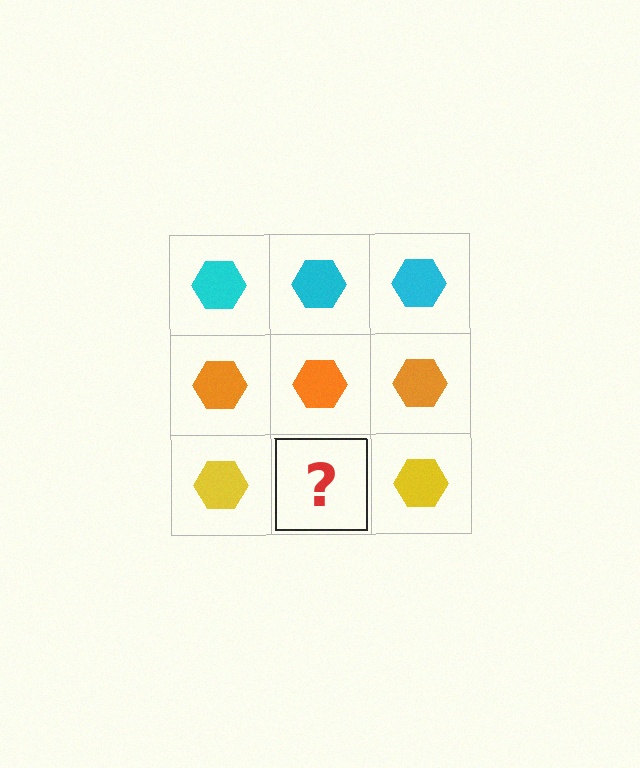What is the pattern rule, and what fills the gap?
The rule is that each row has a consistent color. The gap should be filled with a yellow hexagon.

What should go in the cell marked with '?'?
The missing cell should contain a yellow hexagon.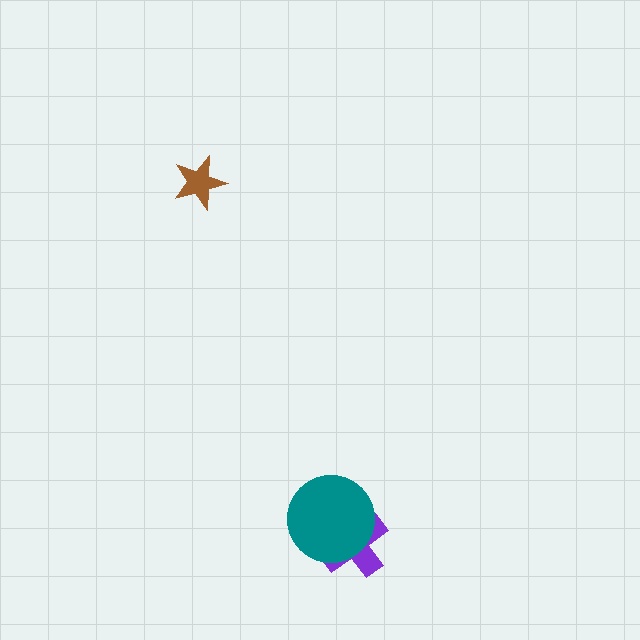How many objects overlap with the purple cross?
1 object overlaps with the purple cross.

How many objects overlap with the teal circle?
1 object overlaps with the teal circle.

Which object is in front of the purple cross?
The teal circle is in front of the purple cross.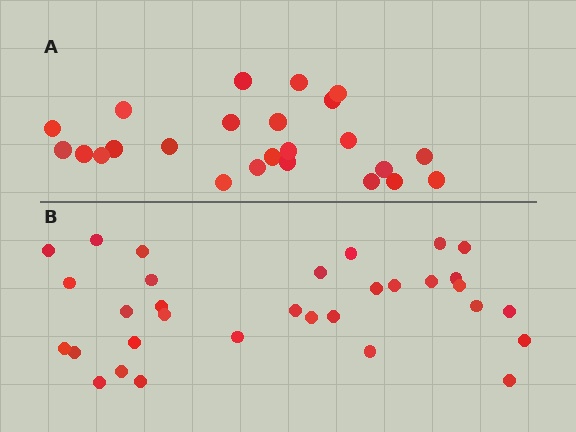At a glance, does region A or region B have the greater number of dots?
Region B (the bottom region) has more dots.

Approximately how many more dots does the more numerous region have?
Region B has roughly 8 or so more dots than region A.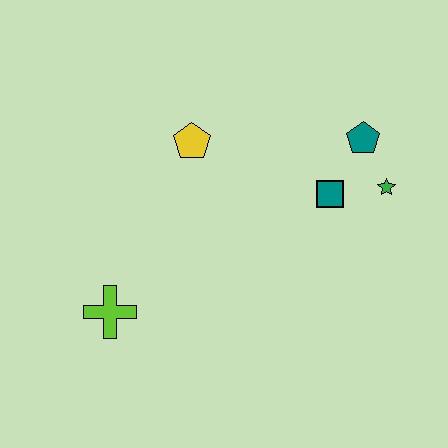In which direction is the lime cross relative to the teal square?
The lime cross is to the left of the teal square.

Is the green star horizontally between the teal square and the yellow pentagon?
No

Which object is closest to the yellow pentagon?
The teal square is closest to the yellow pentagon.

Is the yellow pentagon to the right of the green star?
No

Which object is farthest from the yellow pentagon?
The green star is farthest from the yellow pentagon.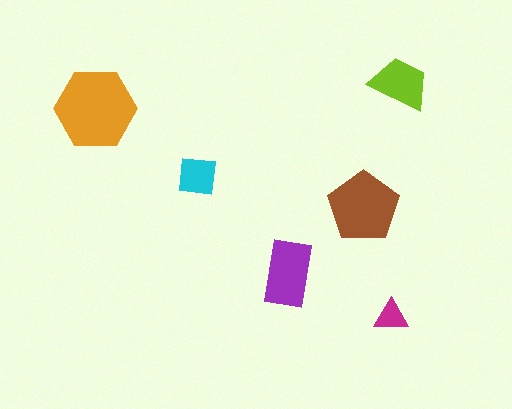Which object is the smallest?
The magenta triangle.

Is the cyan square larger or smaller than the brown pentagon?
Smaller.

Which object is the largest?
The orange hexagon.